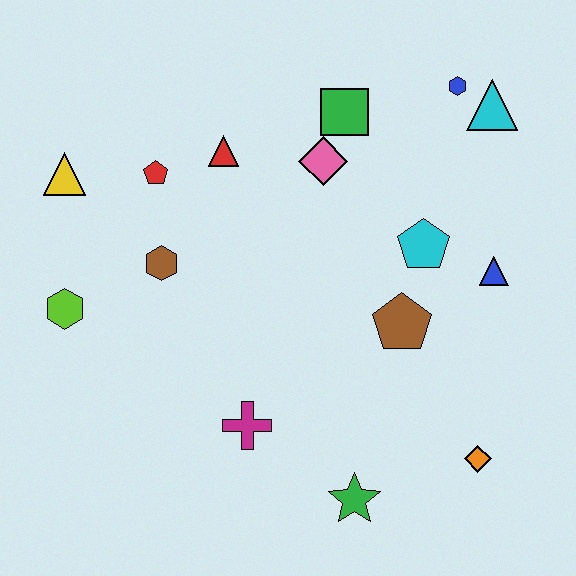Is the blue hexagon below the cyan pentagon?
No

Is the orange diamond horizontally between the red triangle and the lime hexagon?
No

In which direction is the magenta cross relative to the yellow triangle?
The magenta cross is below the yellow triangle.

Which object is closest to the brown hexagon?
The red pentagon is closest to the brown hexagon.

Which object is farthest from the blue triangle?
The yellow triangle is farthest from the blue triangle.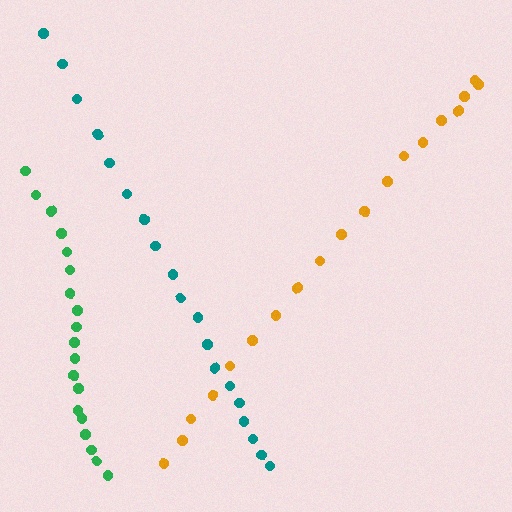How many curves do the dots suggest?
There are 3 distinct paths.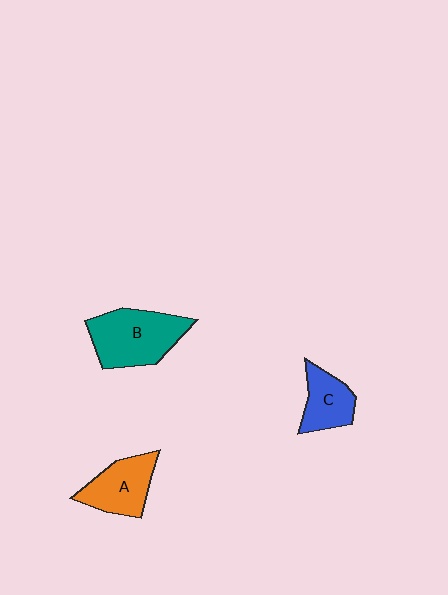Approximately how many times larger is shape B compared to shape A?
Approximately 1.4 times.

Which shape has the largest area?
Shape B (teal).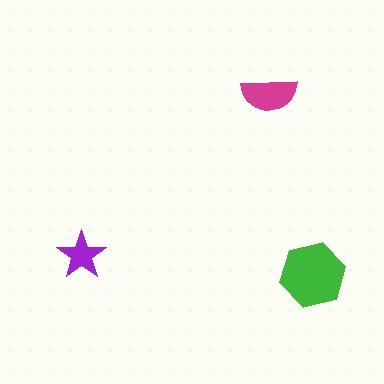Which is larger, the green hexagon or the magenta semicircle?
The green hexagon.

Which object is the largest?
The green hexagon.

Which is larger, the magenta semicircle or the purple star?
The magenta semicircle.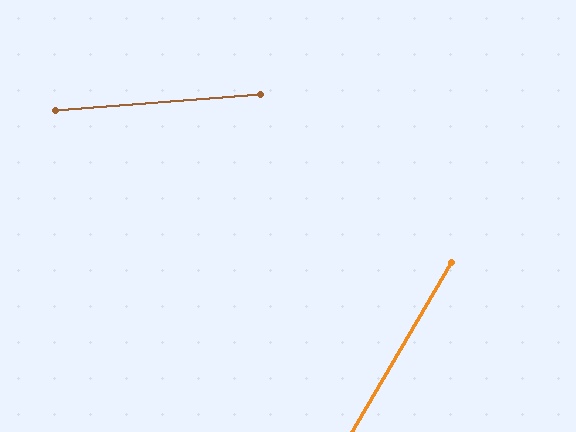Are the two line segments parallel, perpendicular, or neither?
Neither parallel nor perpendicular — they differ by about 55°.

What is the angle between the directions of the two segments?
Approximately 55 degrees.